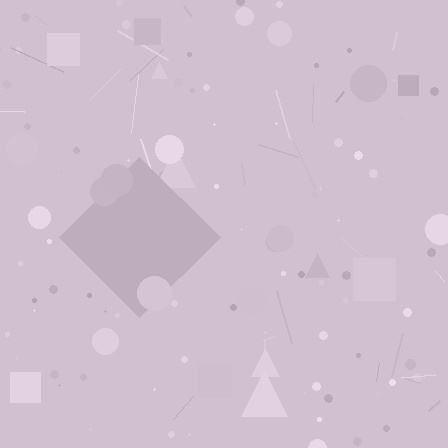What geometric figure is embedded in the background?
A diamond is embedded in the background.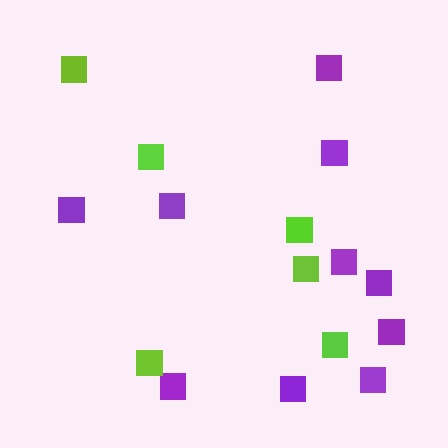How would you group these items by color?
There are 2 groups: one group of purple squares (10) and one group of lime squares (6).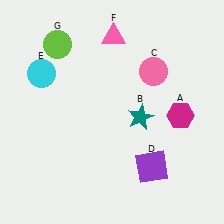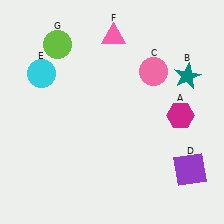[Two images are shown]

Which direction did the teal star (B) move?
The teal star (B) moved right.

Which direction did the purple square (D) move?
The purple square (D) moved right.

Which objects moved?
The objects that moved are: the teal star (B), the purple square (D).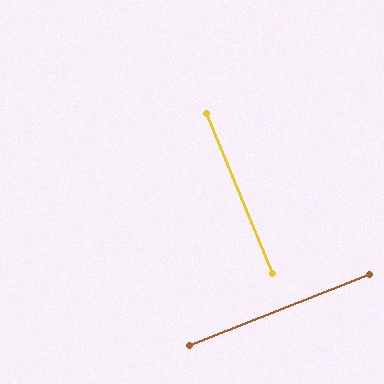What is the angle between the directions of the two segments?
Approximately 89 degrees.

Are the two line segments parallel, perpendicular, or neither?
Perpendicular — they meet at approximately 89°.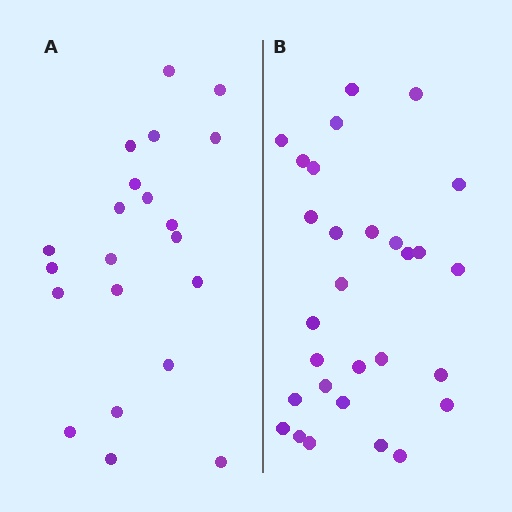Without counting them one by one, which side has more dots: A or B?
Region B (the right region) has more dots.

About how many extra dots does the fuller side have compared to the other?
Region B has roughly 8 or so more dots than region A.